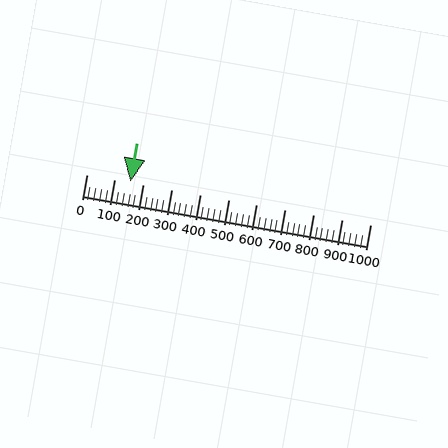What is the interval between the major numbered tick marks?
The major tick marks are spaced 100 units apart.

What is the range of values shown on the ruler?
The ruler shows values from 0 to 1000.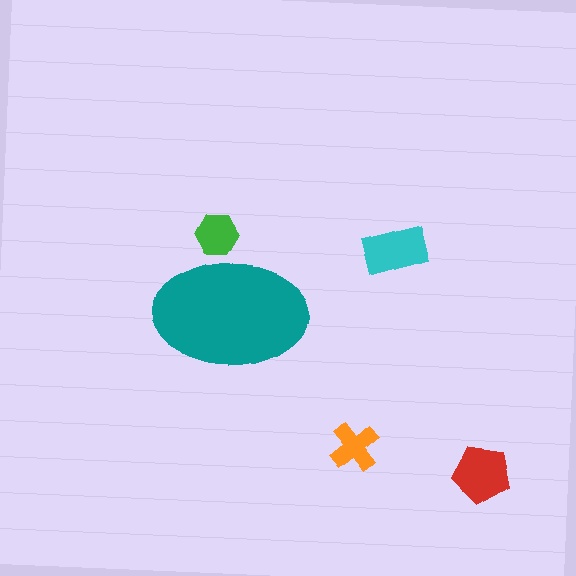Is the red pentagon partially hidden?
No, the red pentagon is fully visible.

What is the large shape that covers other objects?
A teal ellipse.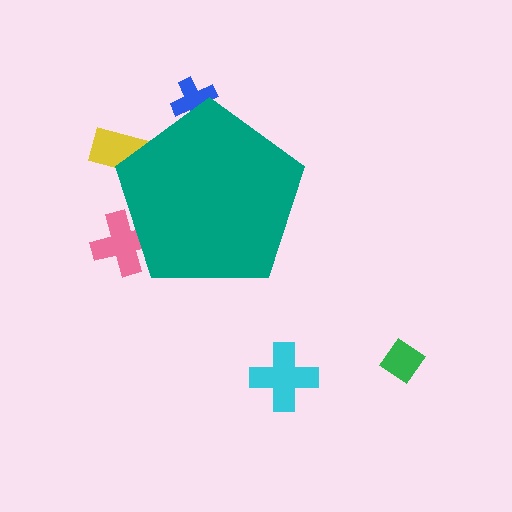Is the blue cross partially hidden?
Yes, the blue cross is partially hidden behind the teal pentagon.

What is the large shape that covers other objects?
A teal pentagon.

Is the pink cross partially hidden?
Yes, the pink cross is partially hidden behind the teal pentagon.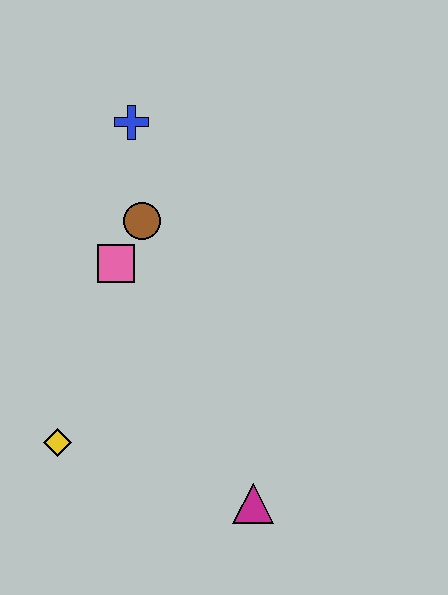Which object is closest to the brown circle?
The pink square is closest to the brown circle.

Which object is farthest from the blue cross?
The magenta triangle is farthest from the blue cross.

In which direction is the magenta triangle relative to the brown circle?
The magenta triangle is below the brown circle.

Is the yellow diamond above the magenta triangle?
Yes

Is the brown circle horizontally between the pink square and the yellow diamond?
No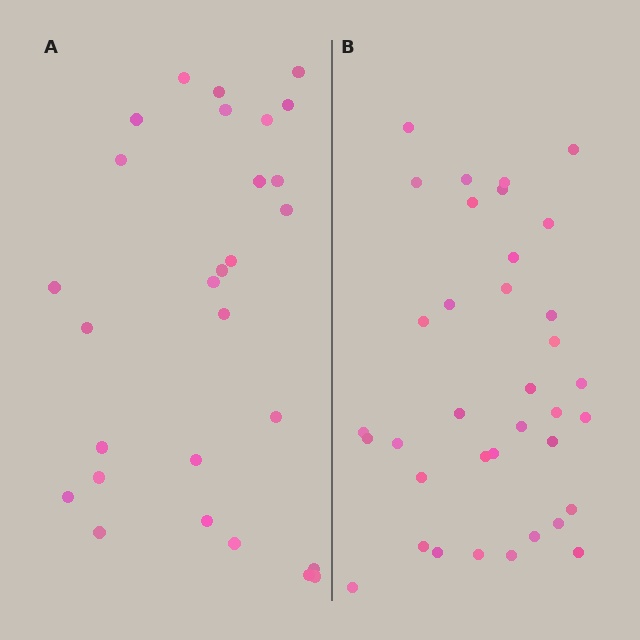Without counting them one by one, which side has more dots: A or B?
Region B (the right region) has more dots.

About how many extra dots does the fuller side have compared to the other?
Region B has roughly 8 or so more dots than region A.